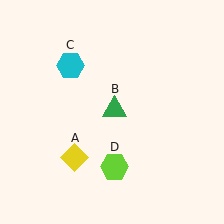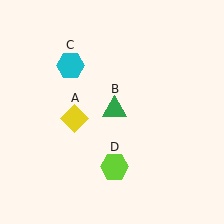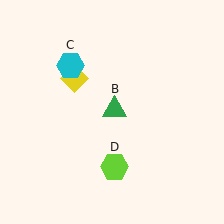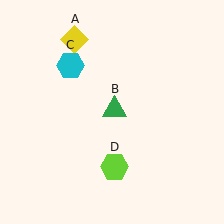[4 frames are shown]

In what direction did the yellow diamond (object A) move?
The yellow diamond (object A) moved up.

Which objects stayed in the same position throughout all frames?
Green triangle (object B) and cyan hexagon (object C) and lime hexagon (object D) remained stationary.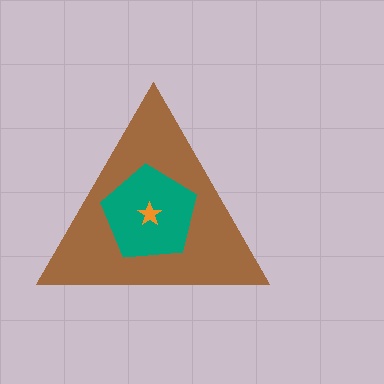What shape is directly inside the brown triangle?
The teal pentagon.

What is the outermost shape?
The brown triangle.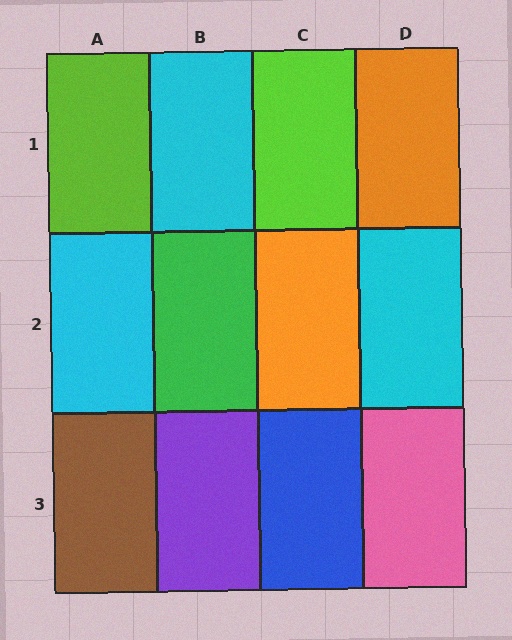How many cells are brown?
1 cell is brown.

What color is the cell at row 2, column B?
Green.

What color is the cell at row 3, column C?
Blue.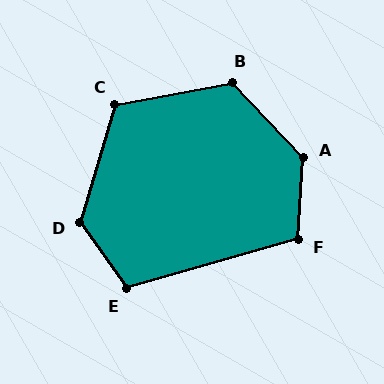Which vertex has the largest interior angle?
A, at approximately 133 degrees.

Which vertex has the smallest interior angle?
F, at approximately 109 degrees.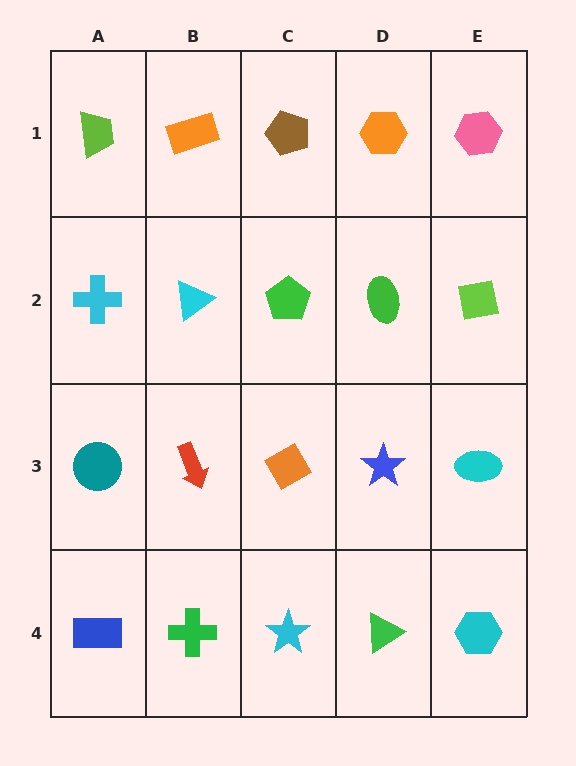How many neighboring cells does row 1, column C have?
3.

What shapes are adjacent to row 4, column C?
An orange diamond (row 3, column C), a green cross (row 4, column B), a green triangle (row 4, column D).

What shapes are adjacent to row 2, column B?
An orange rectangle (row 1, column B), a red arrow (row 3, column B), a cyan cross (row 2, column A), a green pentagon (row 2, column C).